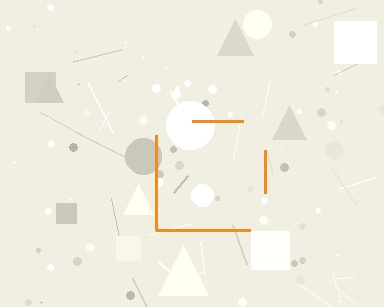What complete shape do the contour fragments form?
The contour fragments form a square.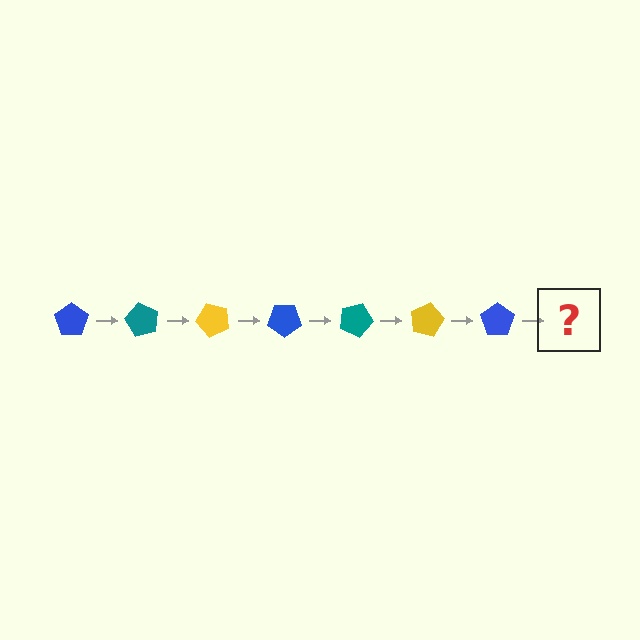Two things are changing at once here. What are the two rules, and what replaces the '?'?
The two rules are that it rotates 60 degrees each step and the color cycles through blue, teal, and yellow. The '?' should be a teal pentagon, rotated 420 degrees from the start.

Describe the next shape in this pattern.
It should be a teal pentagon, rotated 420 degrees from the start.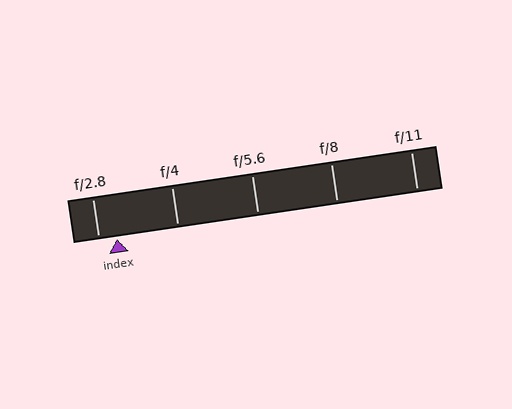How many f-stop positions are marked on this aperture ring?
There are 5 f-stop positions marked.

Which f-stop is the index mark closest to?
The index mark is closest to f/2.8.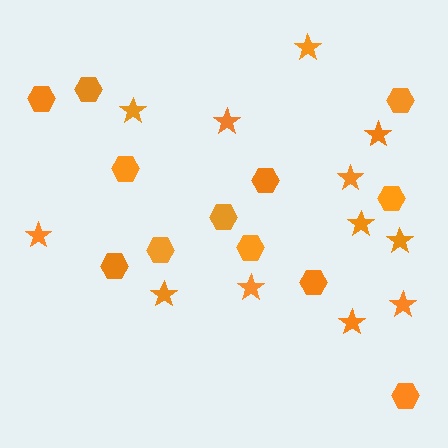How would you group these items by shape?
There are 2 groups: one group of hexagons (12) and one group of stars (12).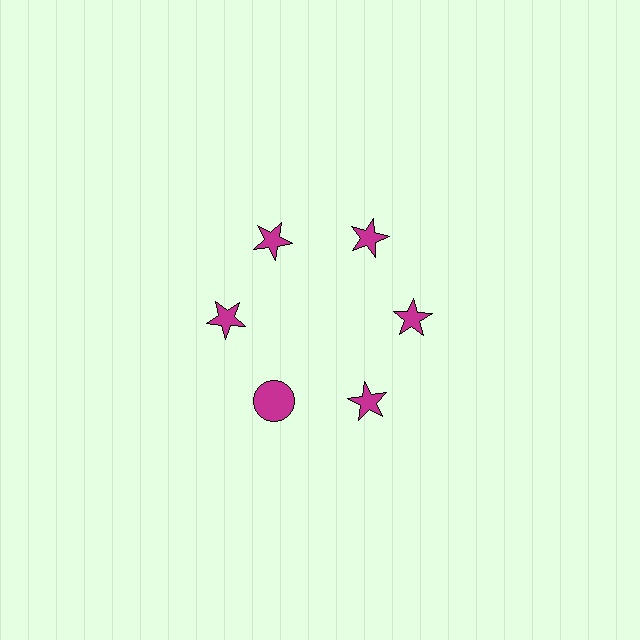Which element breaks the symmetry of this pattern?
The magenta circle at roughly the 7 o'clock position breaks the symmetry. All other shapes are magenta stars.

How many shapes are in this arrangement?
There are 6 shapes arranged in a ring pattern.